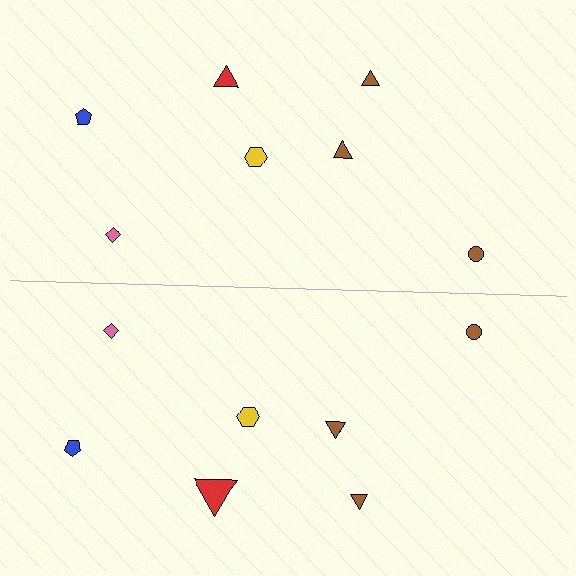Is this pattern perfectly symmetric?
No, the pattern is not perfectly symmetric. The red triangle on the bottom side has a different size than its mirror counterpart.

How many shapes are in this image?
There are 14 shapes in this image.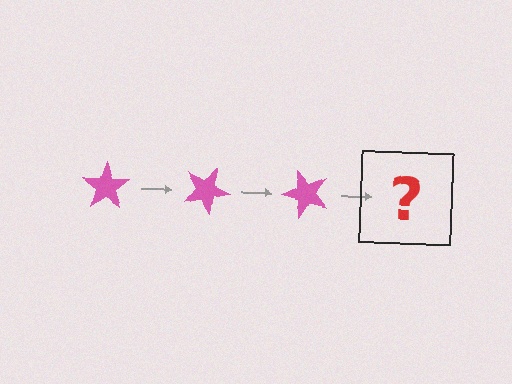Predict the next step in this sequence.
The next step is a pink star rotated 75 degrees.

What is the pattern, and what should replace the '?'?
The pattern is that the star rotates 25 degrees each step. The '?' should be a pink star rotated 75 degrees.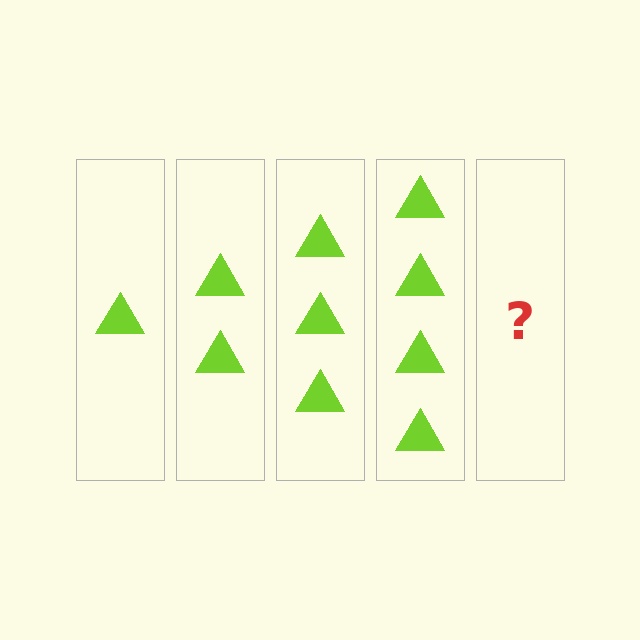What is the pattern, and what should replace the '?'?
The pattern is that each step adds one more triangle. The '?' should be 5 triangles.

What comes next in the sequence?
The next element should be 5 triangles.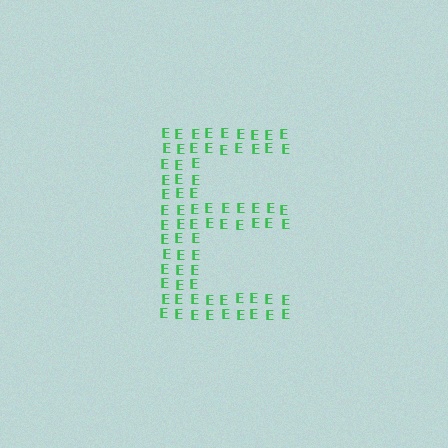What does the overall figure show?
The overall figure shows the letter E.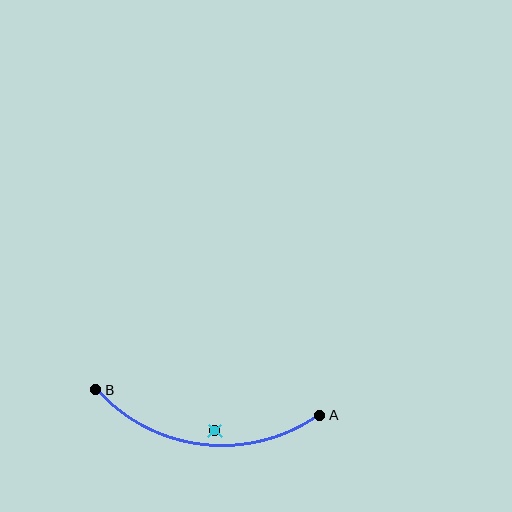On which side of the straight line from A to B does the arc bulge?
The arc bulges below the straight line connecting A and B.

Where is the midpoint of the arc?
The arc midpoint is the point on the curve farthest from the straight line joining A and B. It sits below that line.